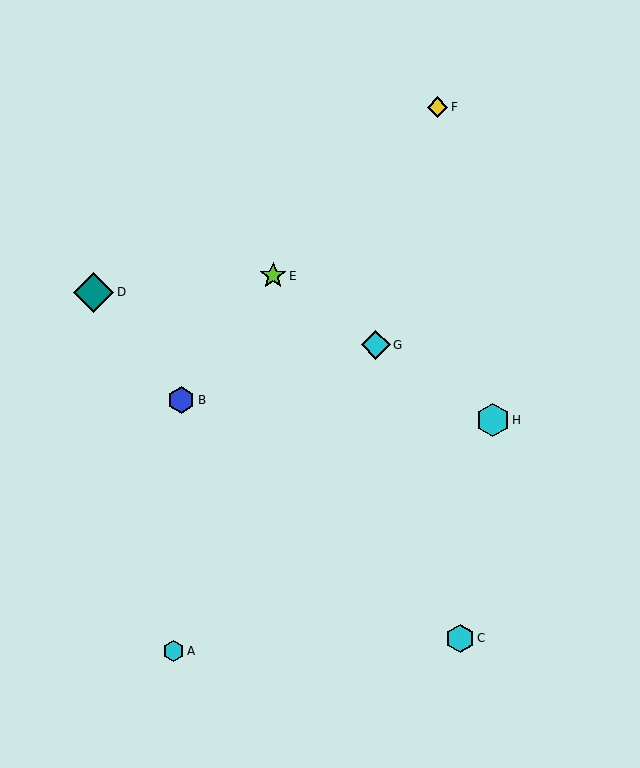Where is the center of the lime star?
The center of the lime star is at (273, 276).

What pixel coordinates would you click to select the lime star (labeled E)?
Click at (273, 276) to select the lime star E.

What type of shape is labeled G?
Shape G is a cyan diamond.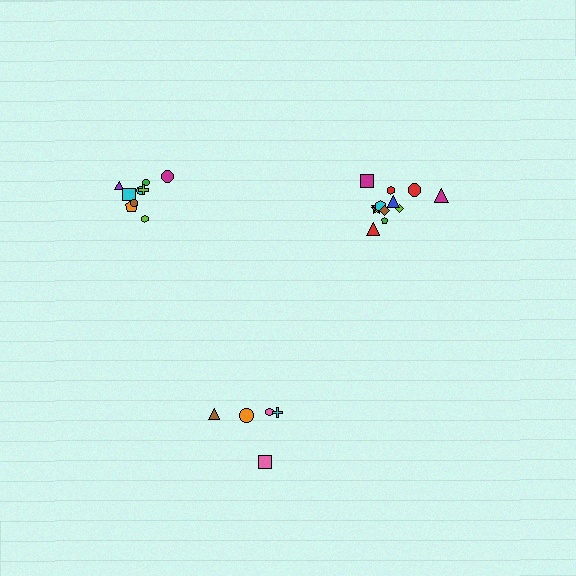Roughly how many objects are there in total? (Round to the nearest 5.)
Roughly 25 objects in total.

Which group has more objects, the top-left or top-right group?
The top-right group.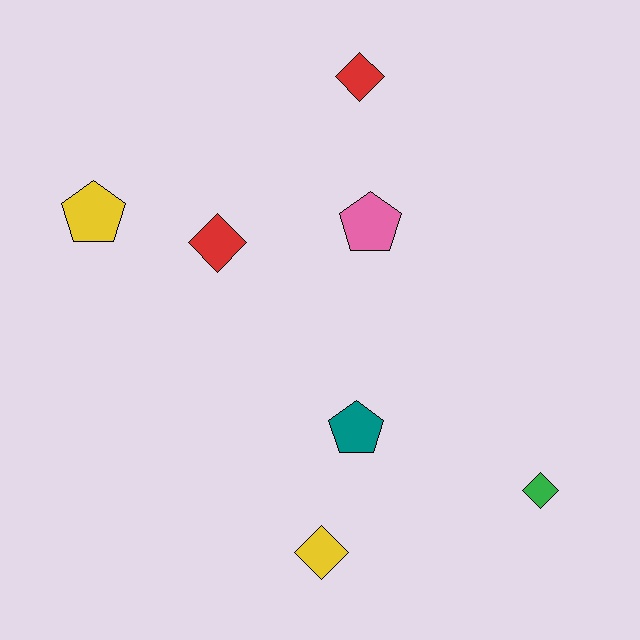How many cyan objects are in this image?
There are no cyan objects.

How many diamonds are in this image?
There are 4 diamonds.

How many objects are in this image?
There are 7 objects.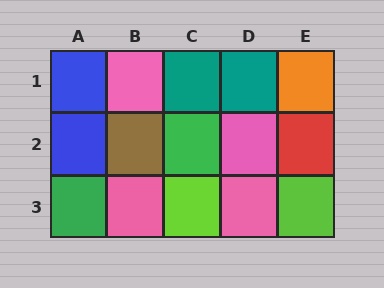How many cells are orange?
1 cell is orange.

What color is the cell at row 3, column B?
Pink.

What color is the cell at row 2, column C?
Green.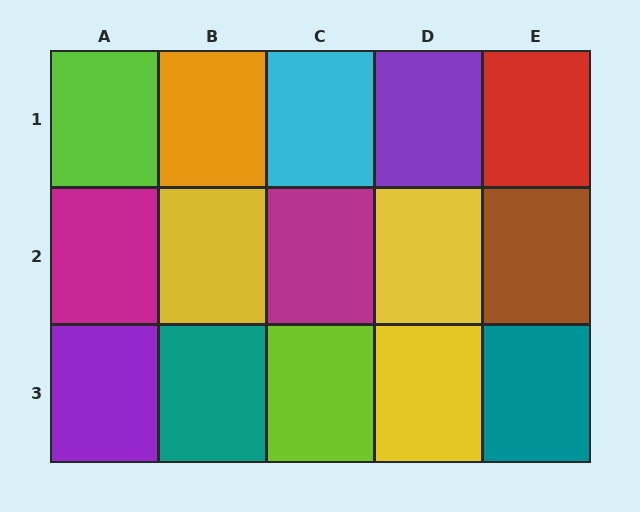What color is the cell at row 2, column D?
Yellow.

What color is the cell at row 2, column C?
Magenta.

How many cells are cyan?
1 cell is cyan.